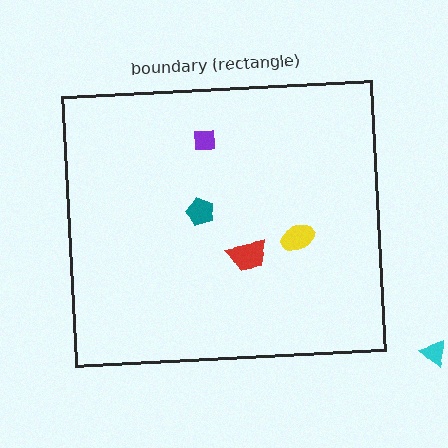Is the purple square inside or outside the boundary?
Inside.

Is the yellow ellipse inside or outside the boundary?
Inside.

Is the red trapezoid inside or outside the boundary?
Inside.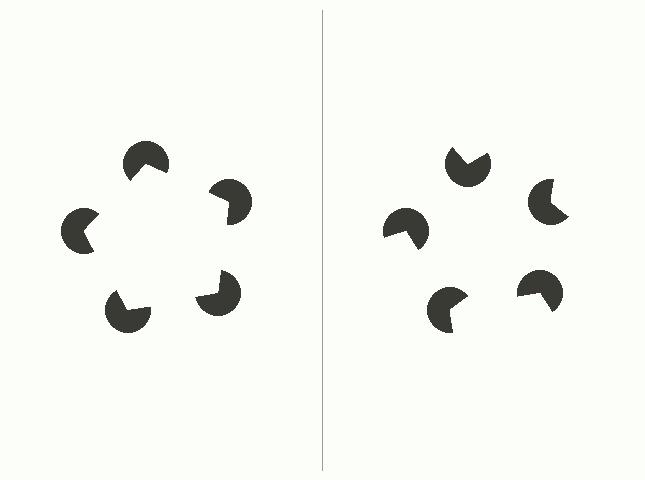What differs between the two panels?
The pac-man discs are positioned identically on both sides; only the wedge orientations differ. On the left they align to a pentagon; on the right they are misaligned.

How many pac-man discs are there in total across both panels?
10 — 5 on each side.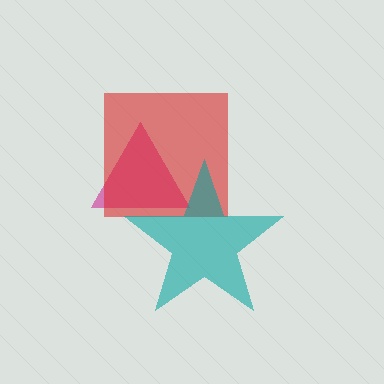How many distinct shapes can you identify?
There are 3 distinct shapes: a magenta triangle, a red square, a teal star.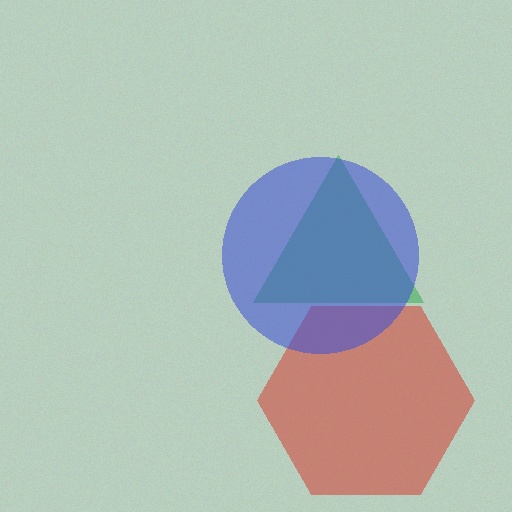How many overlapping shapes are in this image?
There are 3 overlapping shapes in the image.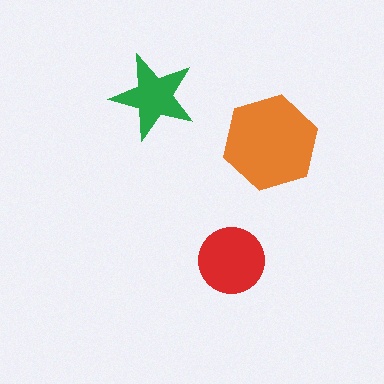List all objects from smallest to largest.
The green star, the red circle, the orange hexagon.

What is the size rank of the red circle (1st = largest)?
2nd.